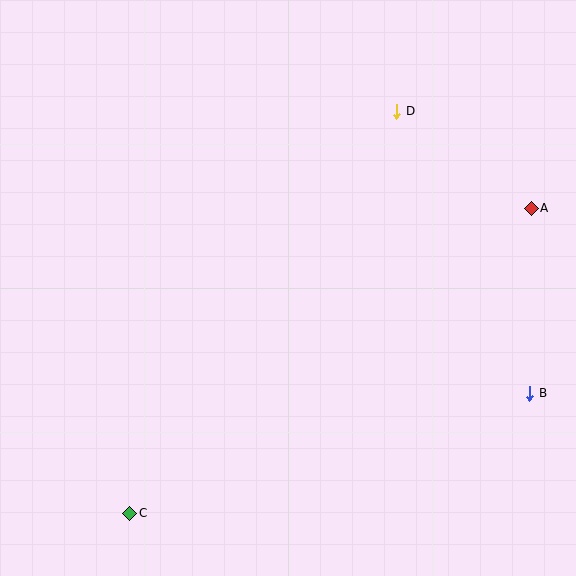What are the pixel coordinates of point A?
Point A is at (531, 208).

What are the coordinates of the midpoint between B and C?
The midpoint between B and C is at (330, 453).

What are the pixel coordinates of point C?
Point C is at (130, 513).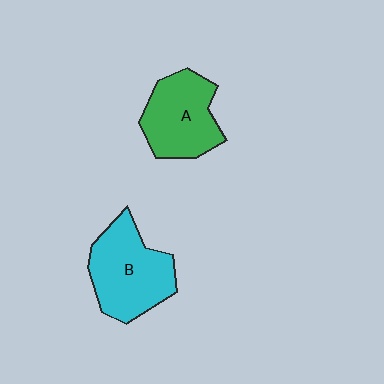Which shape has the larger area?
Shape B (cyan).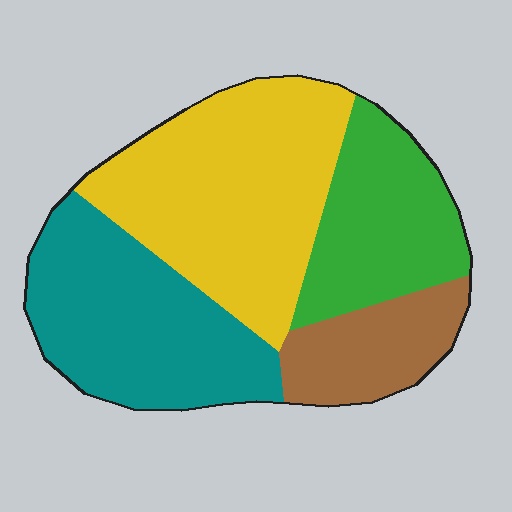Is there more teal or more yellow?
Yellow.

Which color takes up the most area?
Yellow, at roughly 35%.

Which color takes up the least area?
Brown, at roughly 15%.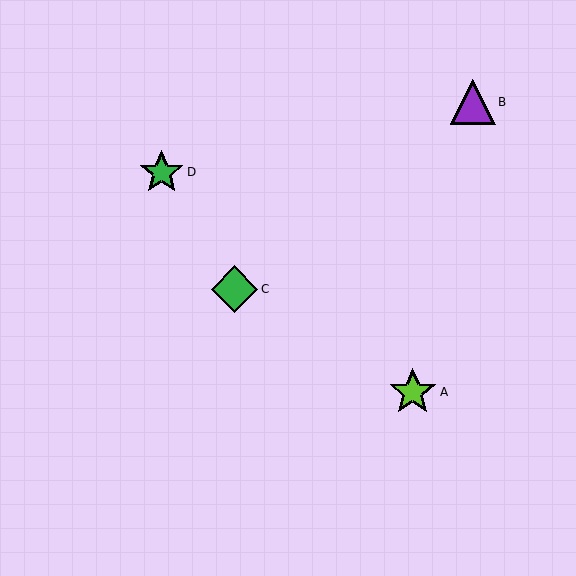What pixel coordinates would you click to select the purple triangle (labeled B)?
Click at (473, 102) to select the purple triangle B.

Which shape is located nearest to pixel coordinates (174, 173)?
The green star (labeled D) at (162, 172) is nearest to that location.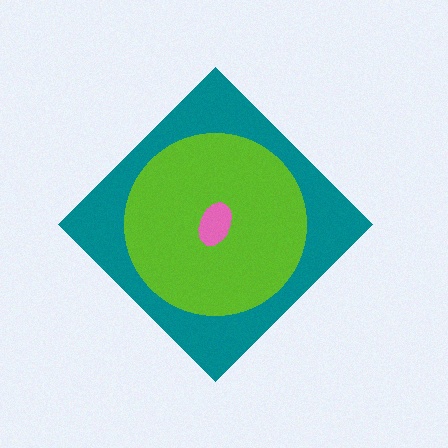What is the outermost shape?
The teal diamond.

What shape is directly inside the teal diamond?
The lime circle.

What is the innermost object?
The pink ellipse.